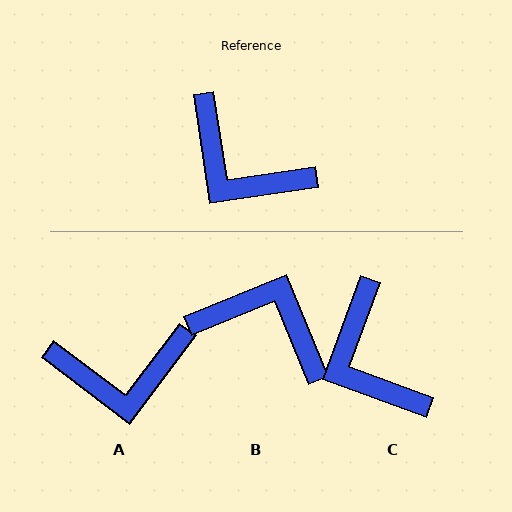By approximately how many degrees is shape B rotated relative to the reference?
Approximately 166 degrees clockwise.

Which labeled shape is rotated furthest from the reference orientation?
B, about 166 degrees away.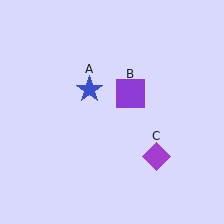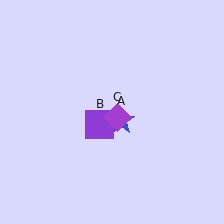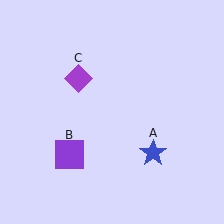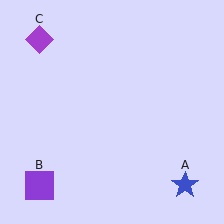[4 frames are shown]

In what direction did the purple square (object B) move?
The purple square (object B) moved down and to the left.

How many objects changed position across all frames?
3 objects changed position: blue star (object A), purple square (object B), purple diamond (object C).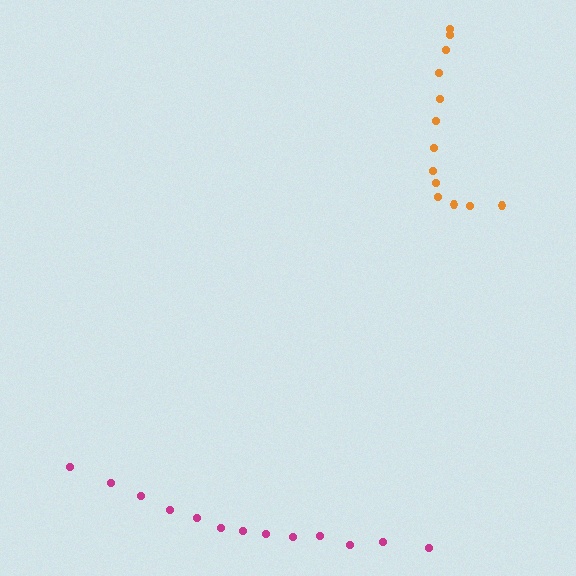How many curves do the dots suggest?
There are 2 distinct paths.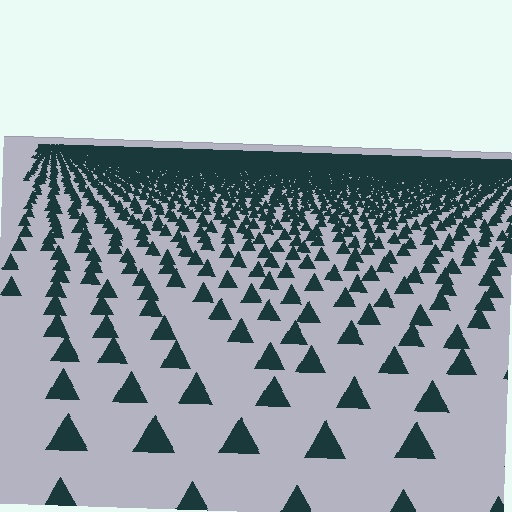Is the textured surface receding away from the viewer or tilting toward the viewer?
The surface is receding away from the viewer. Texture elements get smaller and denser toward the top.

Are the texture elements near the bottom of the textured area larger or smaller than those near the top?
Larger. Near the bottom, elements are closer to the viewer and appear at a bigger on-screen size.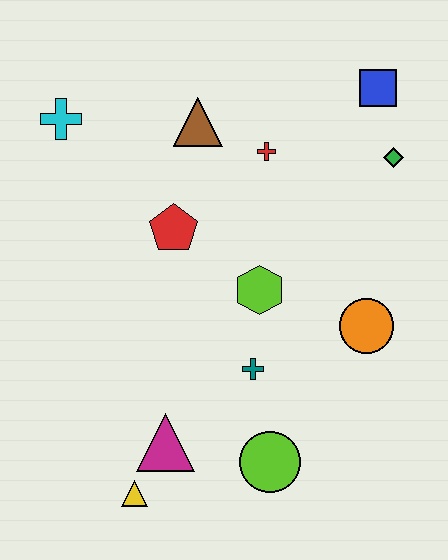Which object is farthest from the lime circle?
The cyan cross is farthest from the lime circle.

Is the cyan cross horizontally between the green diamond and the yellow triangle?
No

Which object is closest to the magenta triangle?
The yellow triangle is closest to the magenta triangle.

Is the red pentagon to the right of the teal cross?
No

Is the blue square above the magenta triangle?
Yes